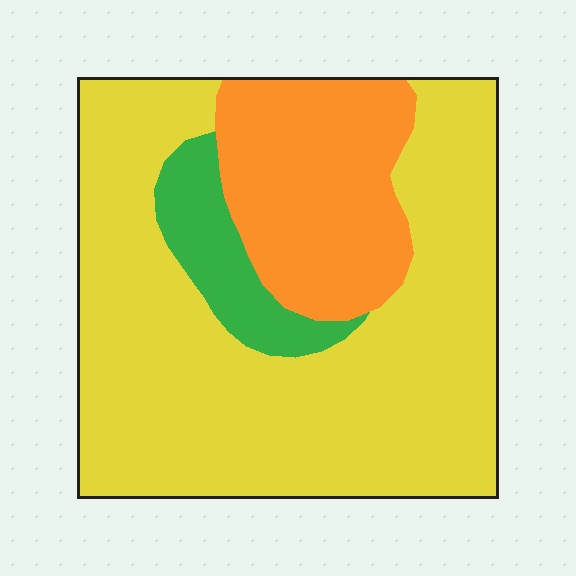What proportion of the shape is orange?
Orange takes up about one quarter (1/4) of the shape.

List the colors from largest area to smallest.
From largest to smallest: yellow, orange, green.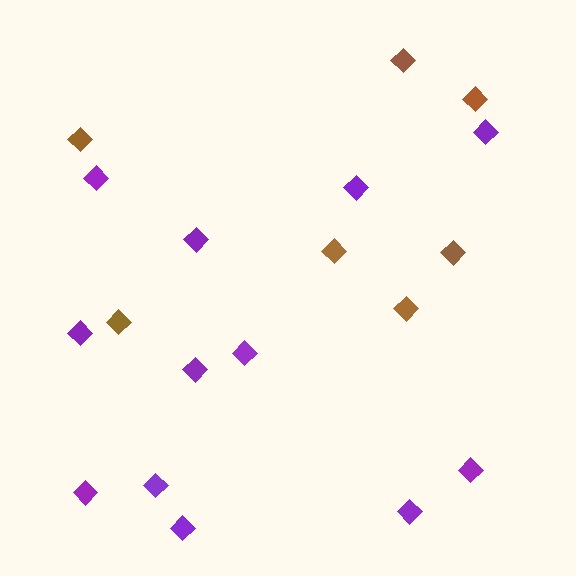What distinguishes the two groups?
There are 2 groups: one group of brown diamonds (7) and one group of purple diamonds (12).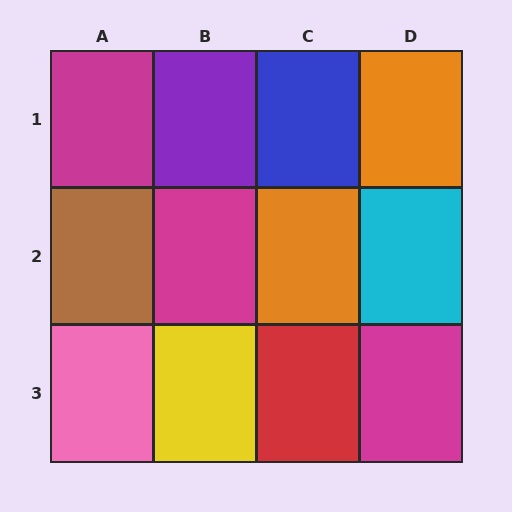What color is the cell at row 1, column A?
Magenta.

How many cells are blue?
1 cell is blue.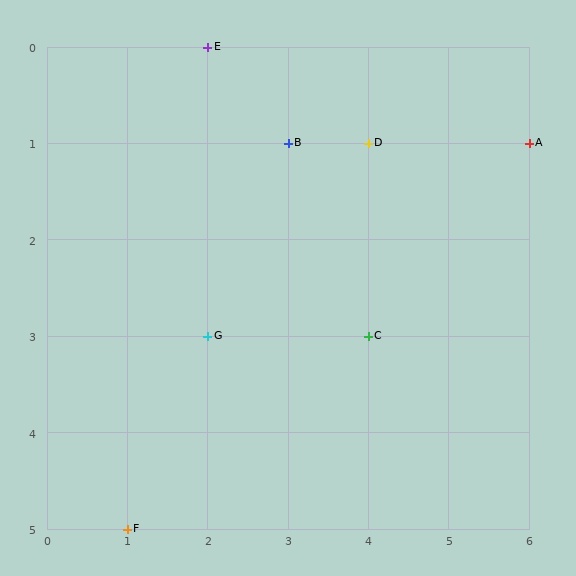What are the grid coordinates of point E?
Point E is at grid coordinates (2, 0).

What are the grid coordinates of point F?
Point F is at grid coordinates (1, 5).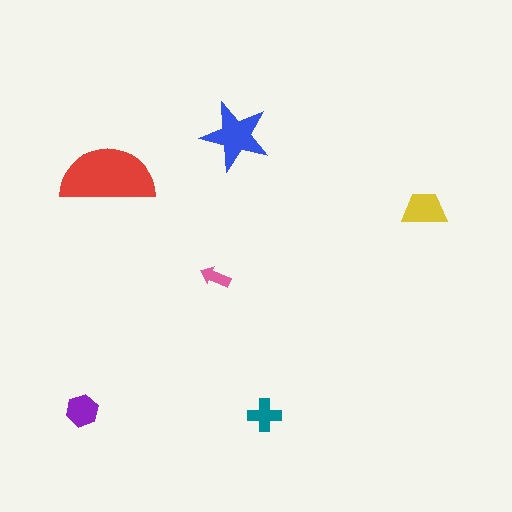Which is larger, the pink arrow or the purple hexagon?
The purple hexagon.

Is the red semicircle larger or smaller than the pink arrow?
Larger.